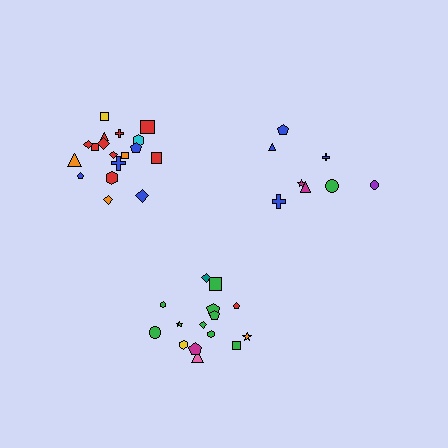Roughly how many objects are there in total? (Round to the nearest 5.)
Roughly 40 objects in total.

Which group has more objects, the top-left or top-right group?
The top-left group.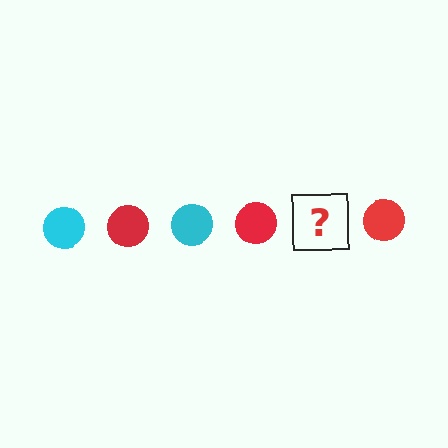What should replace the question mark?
The question mark should be replaced with a cyan circle.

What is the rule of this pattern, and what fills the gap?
The rule is that the pattern cycles through cyan, red circles. The gap should be filled with a cyan circle.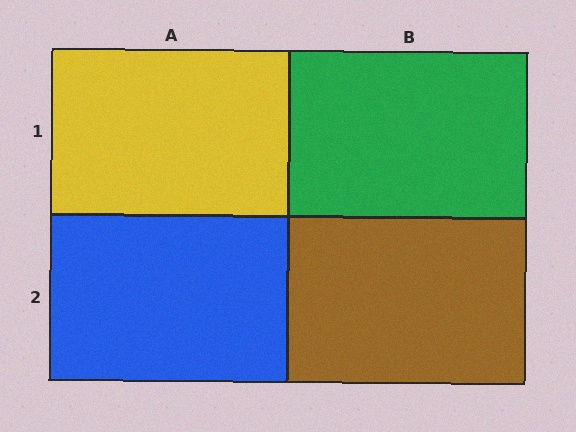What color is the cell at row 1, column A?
Yellow.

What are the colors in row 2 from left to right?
Blue, brown.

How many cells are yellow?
1 cell is yellow.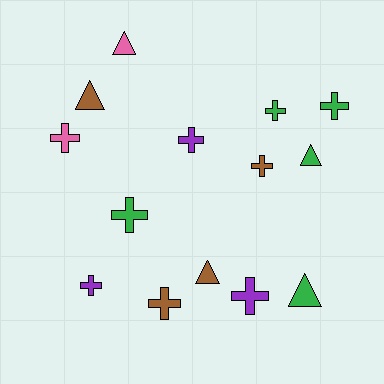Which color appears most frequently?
Green, with 5 objects.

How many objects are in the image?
There are 14 objects.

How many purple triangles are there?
There are no purple triangles.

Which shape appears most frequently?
Cross, with 9 objects.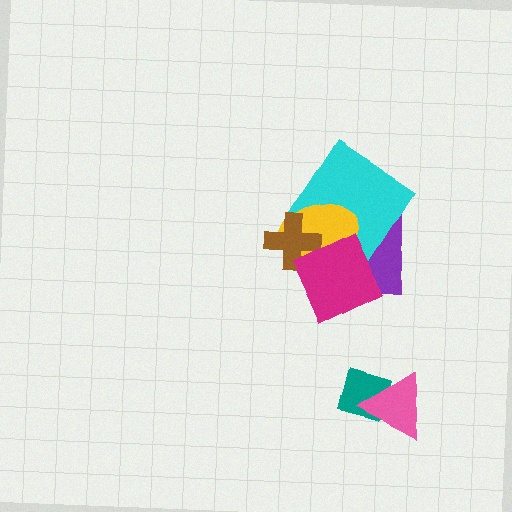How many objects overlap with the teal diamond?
1 object overlaps with the teal diamond.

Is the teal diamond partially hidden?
Yes, it is partially covered by another shape.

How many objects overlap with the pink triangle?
1 object overlaps with the pink triangle.